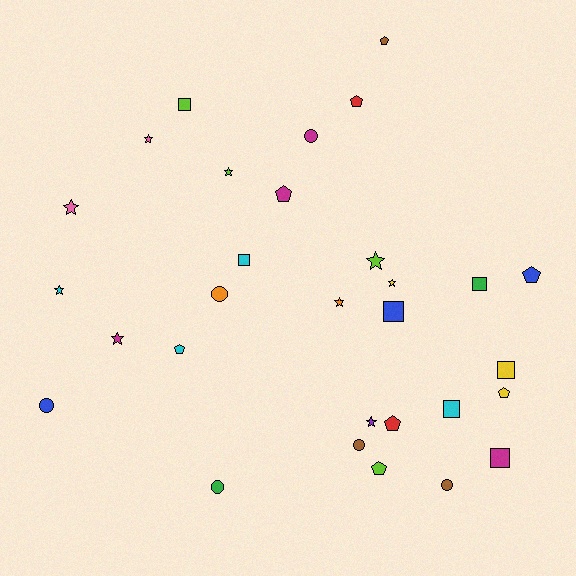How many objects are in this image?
There are 30 objects.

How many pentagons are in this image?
There are 8 pentagons.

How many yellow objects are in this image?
There are 3 yellow objects.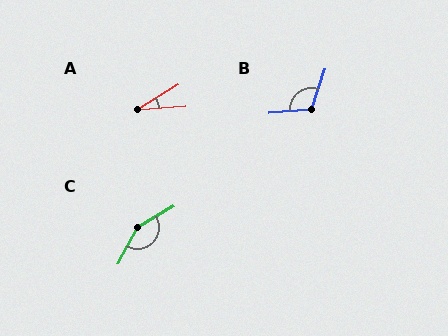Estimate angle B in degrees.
Approximately 114 degrees.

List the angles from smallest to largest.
A (27°), B (114°), C (149°).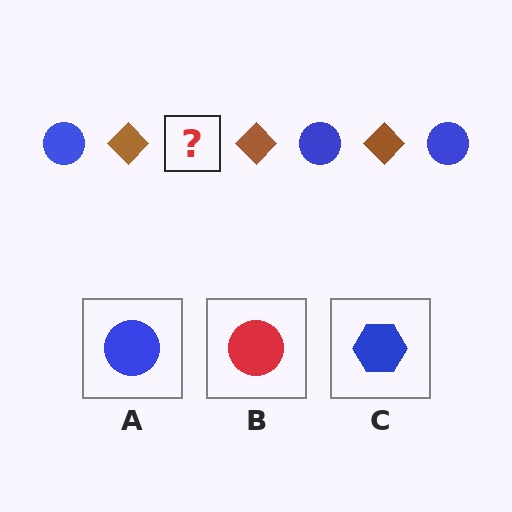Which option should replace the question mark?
Option A.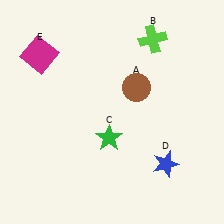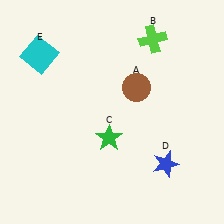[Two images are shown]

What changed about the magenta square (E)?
In Image 1, E is magenta. In Image 2, it changed to cyan.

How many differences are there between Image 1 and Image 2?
There is 1 difference between the two images.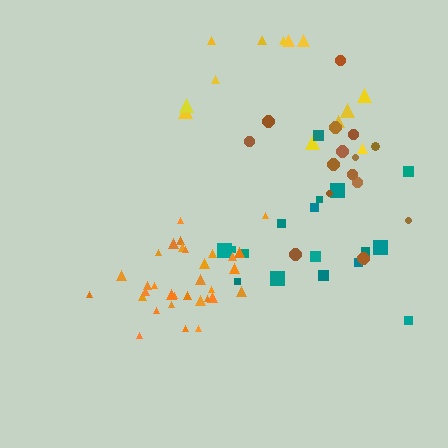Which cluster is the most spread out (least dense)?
Yellow.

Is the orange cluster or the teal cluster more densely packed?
Orange.